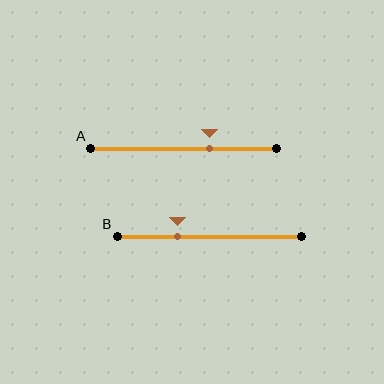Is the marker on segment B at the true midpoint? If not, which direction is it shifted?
No, the marker on segment B is shifted to the left by about 17% of the segment length.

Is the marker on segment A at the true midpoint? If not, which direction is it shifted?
No, the marker on segment A is shifted to the right by about 14% of the segment length.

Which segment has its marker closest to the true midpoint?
Segment A has its marker closest to the true midpoint.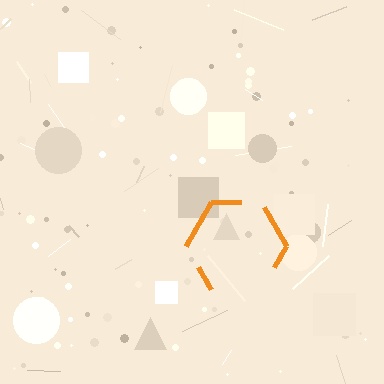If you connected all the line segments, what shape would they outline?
They would outline a hexagon.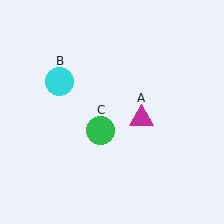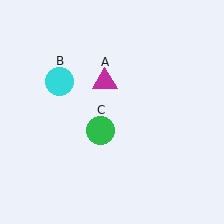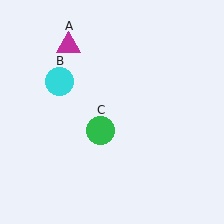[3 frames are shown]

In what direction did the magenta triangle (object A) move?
The magenta triangle (object A) moved up and to the left.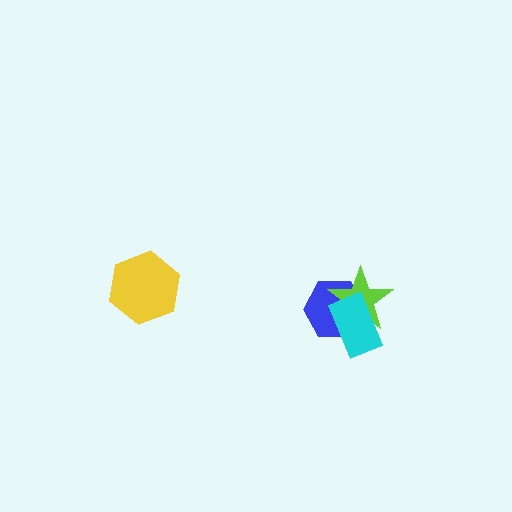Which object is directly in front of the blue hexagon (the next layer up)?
The lime star is directly in front of the blue hexagon.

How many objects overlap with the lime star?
2 objects overlap with the lime star.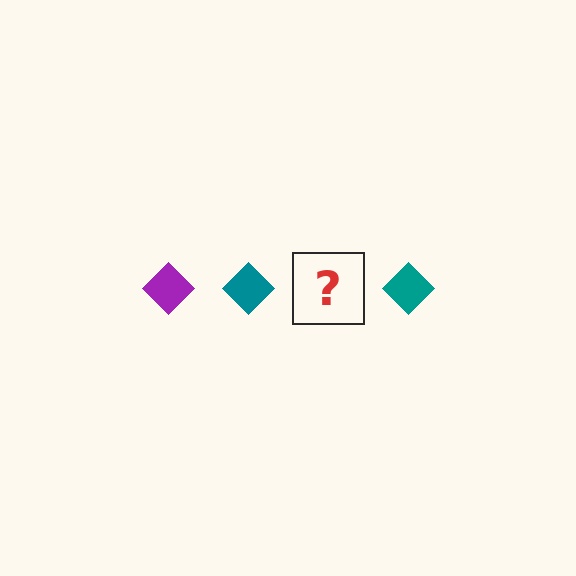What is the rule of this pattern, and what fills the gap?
The rule is that the pattern cycles through purple, teal diamonds. The gap should be filled with a purple diamond.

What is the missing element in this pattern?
The missing element is a purple diamond.